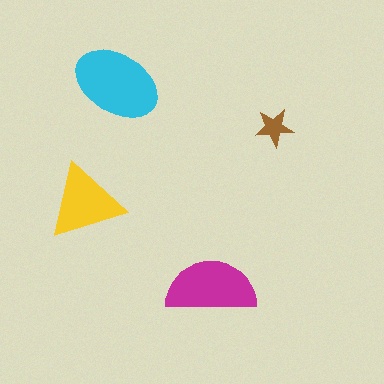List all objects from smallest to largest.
The brown star, the yellow triangle, the magenta semicircle, the cyan ellipse.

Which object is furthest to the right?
The brown star is rightmost.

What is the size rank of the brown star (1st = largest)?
4th.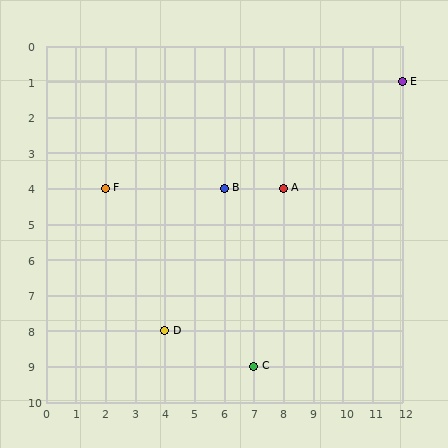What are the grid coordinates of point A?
Point A is at grid coordinates (8, 4).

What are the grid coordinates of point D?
Point D is at grid coordinates (4, 8).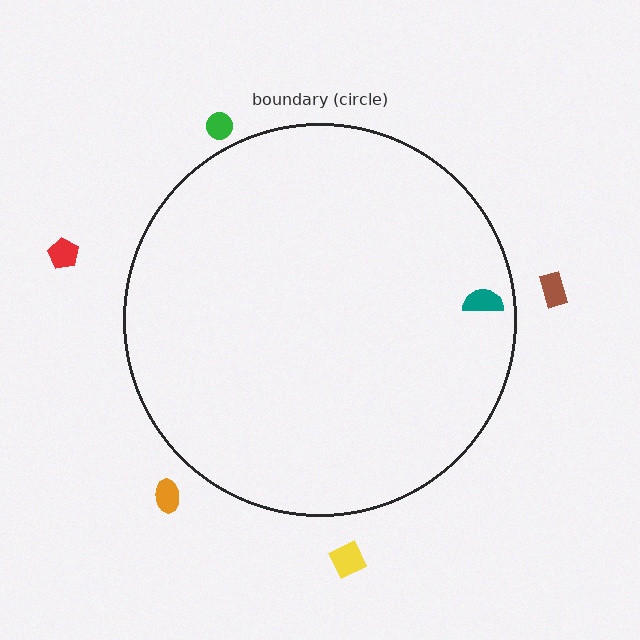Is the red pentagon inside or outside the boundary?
Outside.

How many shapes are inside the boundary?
1 inside, 5 outside.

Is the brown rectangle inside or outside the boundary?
Outside.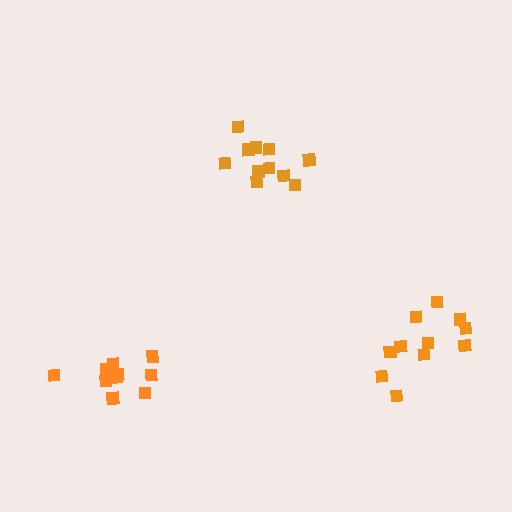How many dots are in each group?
Group 1: 11 dots, Group 2: 10 dots, Group 3: 11 dots (32 total).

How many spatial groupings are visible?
There are 3 spatial groupings.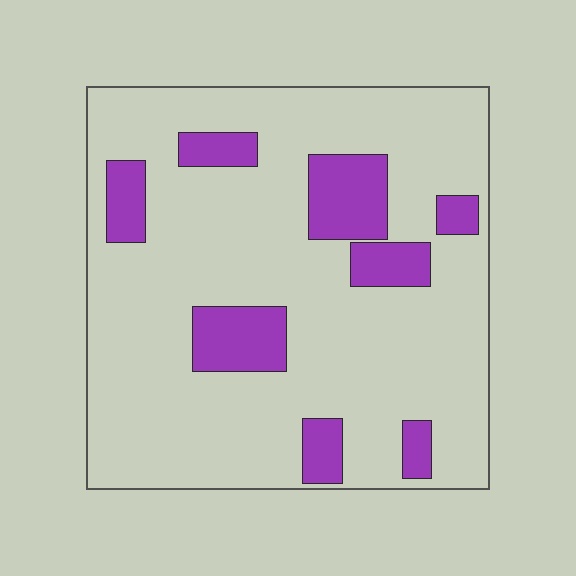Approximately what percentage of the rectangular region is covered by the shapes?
Approximately 20%.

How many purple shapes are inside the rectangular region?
8.